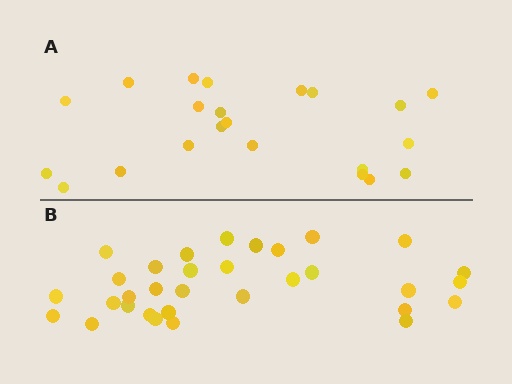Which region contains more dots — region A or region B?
Region B (the bottom region) has more dots.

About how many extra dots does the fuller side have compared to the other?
Region B has roughly 10 or so more dots than region A.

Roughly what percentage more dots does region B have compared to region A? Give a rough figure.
About 45% more.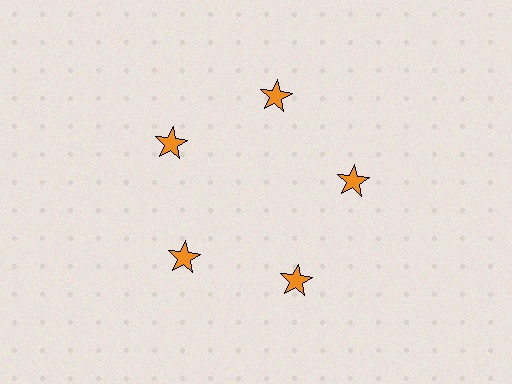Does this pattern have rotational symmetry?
Yes, this pattern has 5-fold rotational symmetry. It looks the same after rotating 72 degrees around the center.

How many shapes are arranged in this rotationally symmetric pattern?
There are 5 shapes, arranged in 5 groups of 1.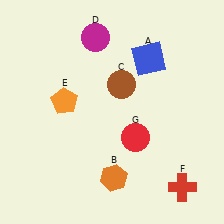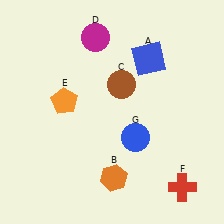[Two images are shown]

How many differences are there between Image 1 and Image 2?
There is 1 difference between the two images.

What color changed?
The circle (G) changed from red in Image 1 to blue in Image 2.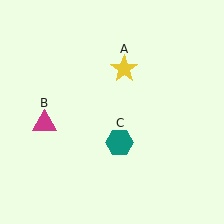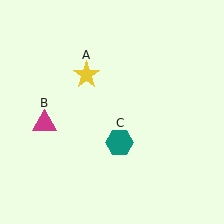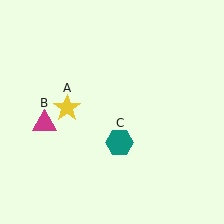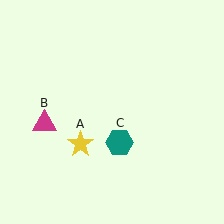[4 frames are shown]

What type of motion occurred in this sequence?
The yellow star (object A) rotated counterclockwise around the center of the scene.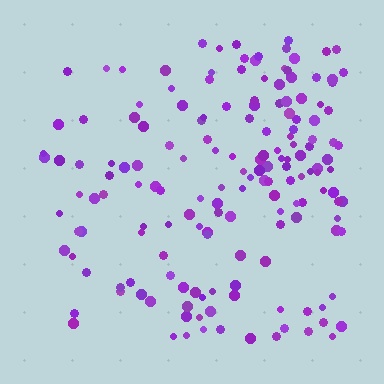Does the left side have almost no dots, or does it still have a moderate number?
Still a moderate number, just noticeably fewer than the right.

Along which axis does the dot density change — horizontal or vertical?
Horizontal.